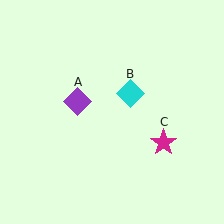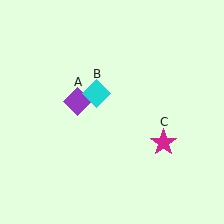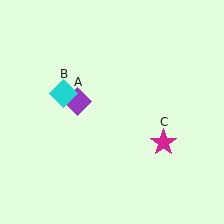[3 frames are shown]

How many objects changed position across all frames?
1 object changed position: cyan diamond (object B).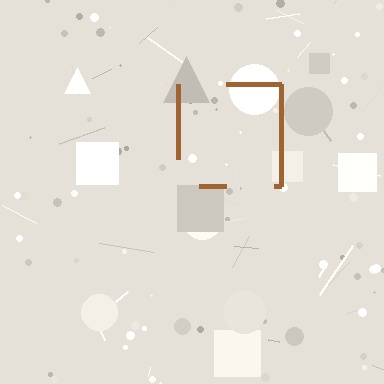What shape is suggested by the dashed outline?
The dashed outline suggests a square.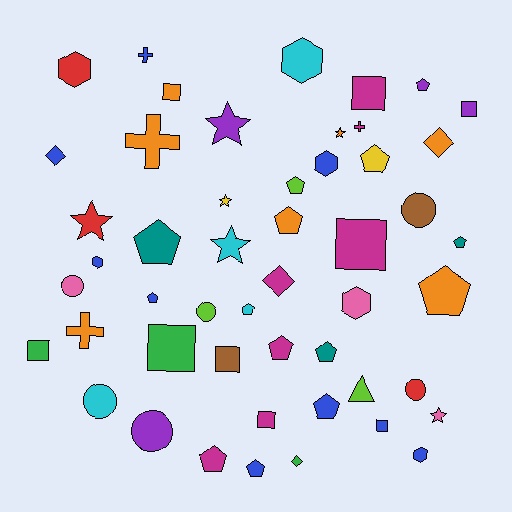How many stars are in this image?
There are 6 stars.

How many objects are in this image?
There are 50 objects.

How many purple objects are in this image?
There are 4 purple objects.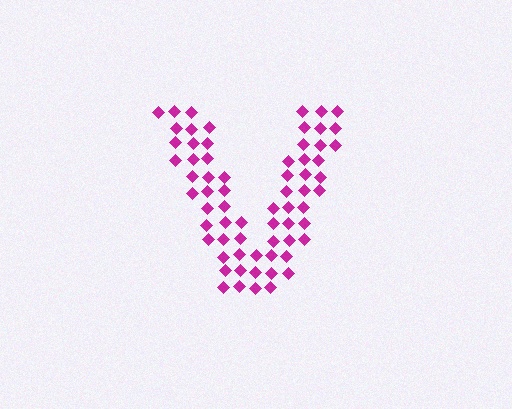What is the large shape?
The large shape is the letter V.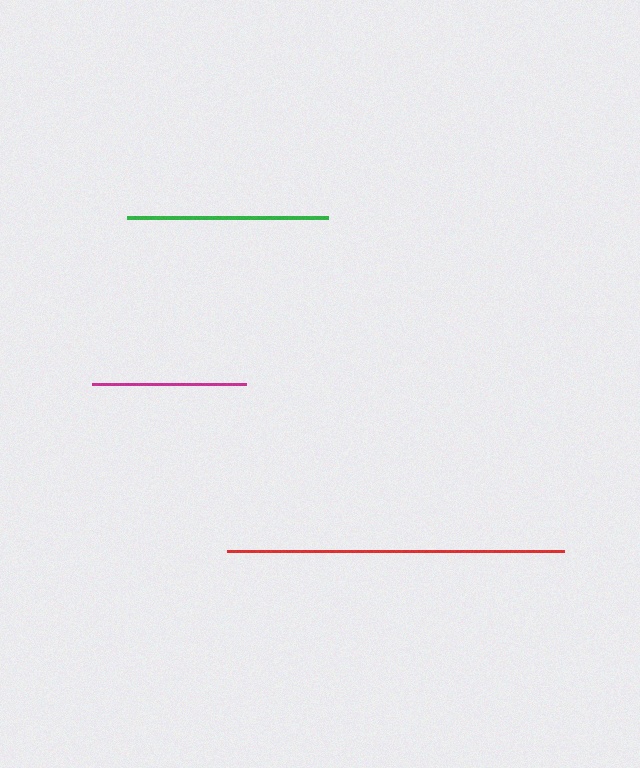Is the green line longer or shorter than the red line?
The red line is longer than the green line.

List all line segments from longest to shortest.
From longest to shortest: red, green, magenta.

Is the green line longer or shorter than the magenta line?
The green line is longer than the magenta line.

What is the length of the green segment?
The green segment is approximately 201 pixels long.